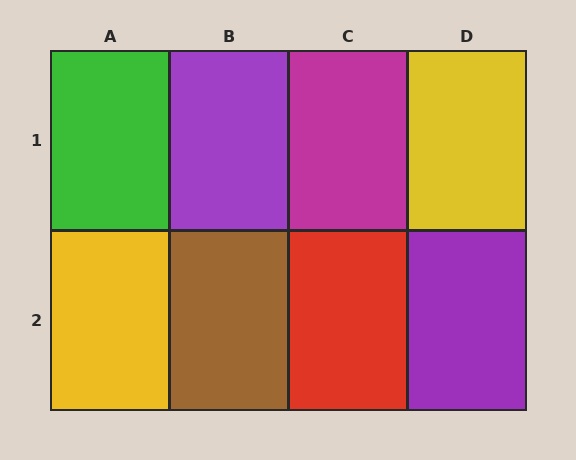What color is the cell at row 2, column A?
Yellow.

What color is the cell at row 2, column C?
Red.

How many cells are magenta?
1 cell is magenta.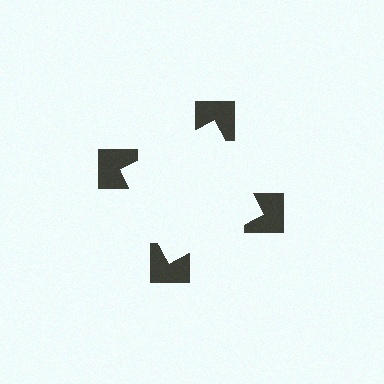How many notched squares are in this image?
There are 4 — one at each vertex of the illusory square.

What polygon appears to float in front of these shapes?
An illusory square — its edges are inferred from the aligned wedge cuts in the notched squares, not physically drawn.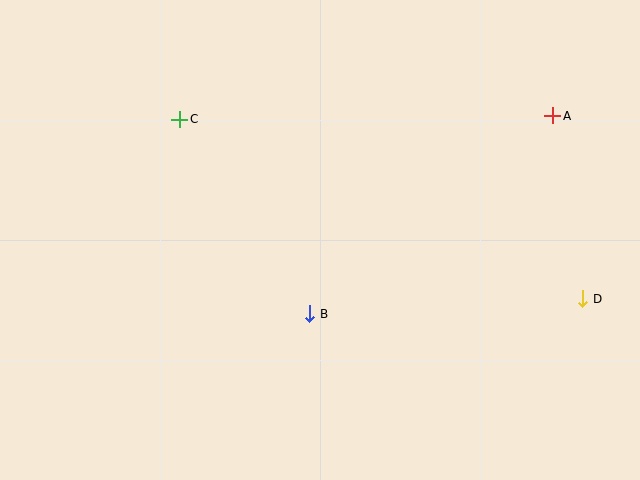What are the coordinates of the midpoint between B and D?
The midpoint between B and D is at (446, 306).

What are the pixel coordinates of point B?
Point B is at (310, 314).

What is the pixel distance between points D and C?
The distance between D and C is 441 pixels.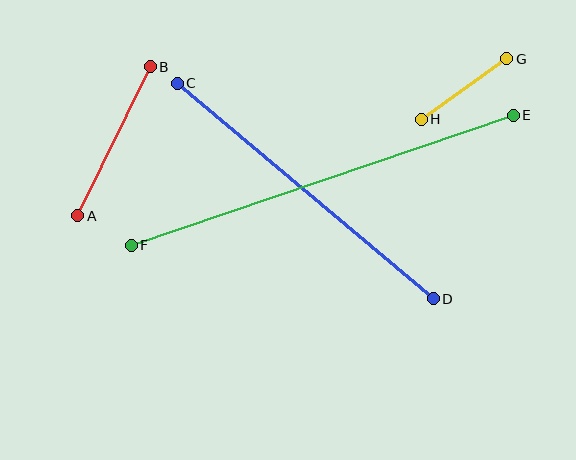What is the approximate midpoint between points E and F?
The midpoint is at approximately (322, 180) pixels.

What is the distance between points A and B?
The distance is approximately 166 pixels.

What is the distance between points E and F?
The distance is approximately 404 pixels.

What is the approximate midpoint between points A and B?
The midpoint is at approximately (114, 141) pixels.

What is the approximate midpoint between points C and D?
The midpoint is at approximately (305, 191) pixels.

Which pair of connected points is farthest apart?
Points E and F are farthest apart.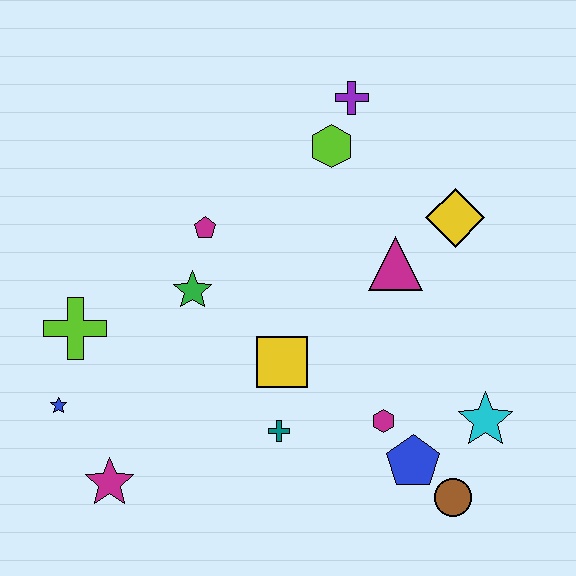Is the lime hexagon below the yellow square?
No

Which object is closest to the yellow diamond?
The magenta triangle is closest to the yellow diamond.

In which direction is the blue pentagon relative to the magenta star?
The blue pentagon is to the right of the magenta star.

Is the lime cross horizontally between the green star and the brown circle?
No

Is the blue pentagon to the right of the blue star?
Yes